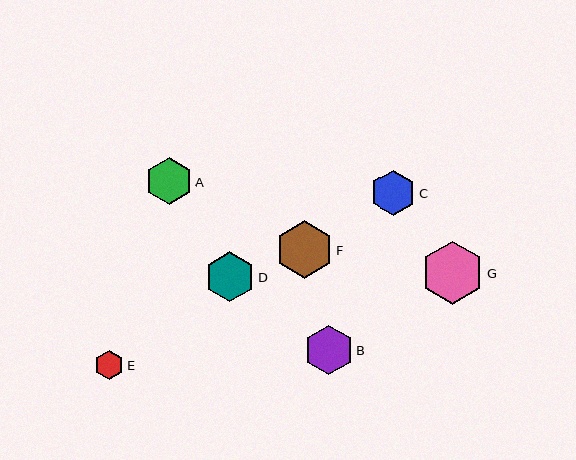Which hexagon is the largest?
Hexagon G is the largest with a size of approximately 63 pixels.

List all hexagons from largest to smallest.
From largest to smallest: G, F, D, B, A, C, E.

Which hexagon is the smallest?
Hexagon E is the smallest with a size of approximately 29 pixels.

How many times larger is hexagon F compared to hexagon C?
Hexagon F is approximately 1.3 times the size of hexagon C.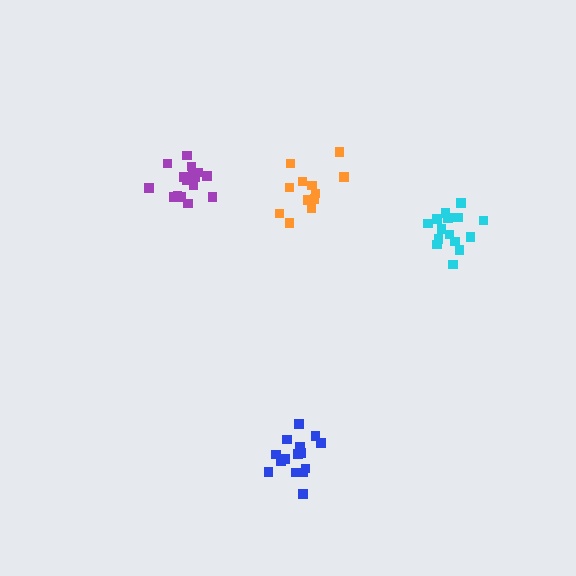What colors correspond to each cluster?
The clusters are colored: orange, purple, blue, cyan.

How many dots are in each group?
Group 1: 12 dots, Group 2: 16 dots, Group 3: 15 dots, Group 4: 15 dots (58 total).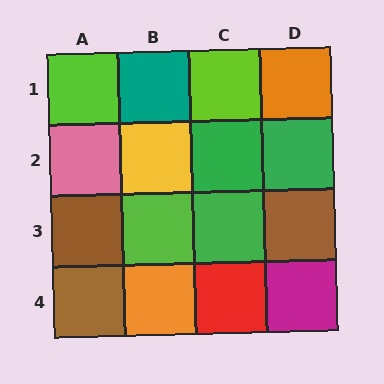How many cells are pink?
1 cell is pink.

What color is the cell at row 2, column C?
Green.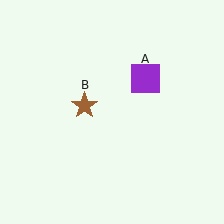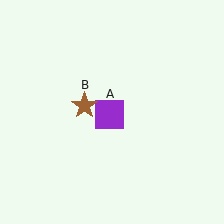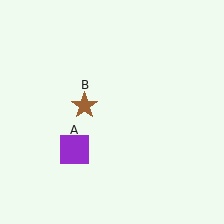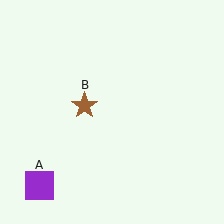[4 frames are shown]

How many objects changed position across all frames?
1 object changed position: purple square (object A).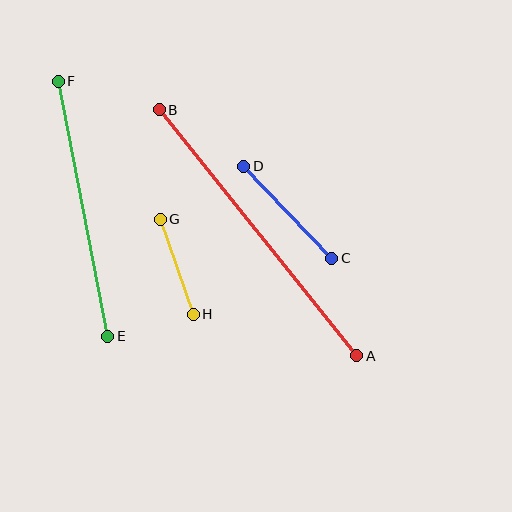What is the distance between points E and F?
The distance is approximately 260 pixels.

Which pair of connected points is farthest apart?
Points A and B are farthest apart.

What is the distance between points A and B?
The distance is approximately 316 pixels.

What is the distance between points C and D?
The distance is approximately 127 pixels.